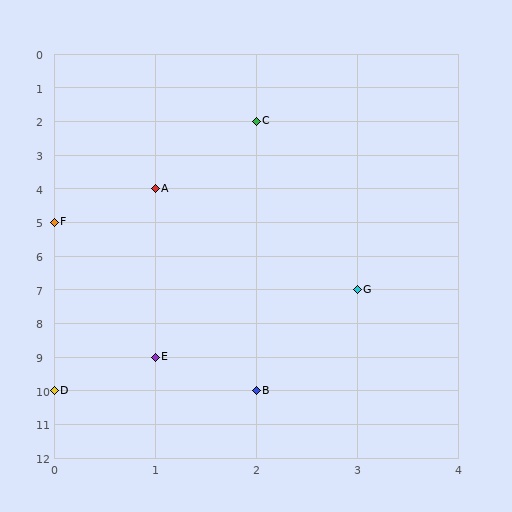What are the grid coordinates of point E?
Point E is at grid coordinates (1, 9).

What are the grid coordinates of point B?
Point B is at grid coordinates (2, 10).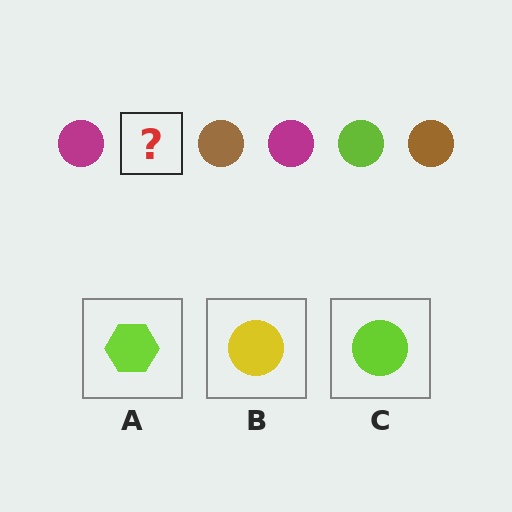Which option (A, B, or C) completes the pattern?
C.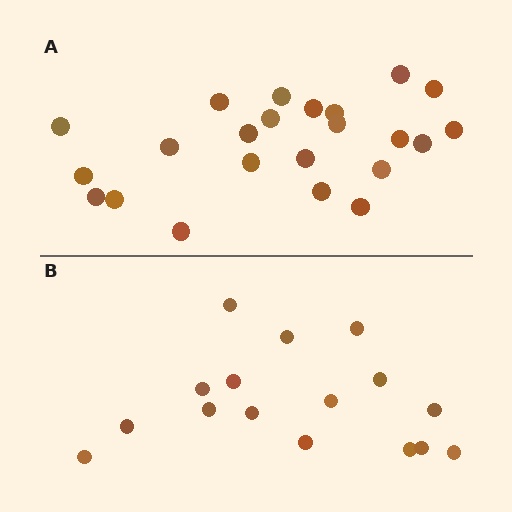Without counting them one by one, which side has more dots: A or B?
Region A (the top region) has more dots.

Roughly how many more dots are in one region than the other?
Region A has roughly 8 or so more dots than region B.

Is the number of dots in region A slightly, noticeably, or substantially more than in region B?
Region A has noticeably more, but not dramatically so. The ratio is roughly 1.4 to 1.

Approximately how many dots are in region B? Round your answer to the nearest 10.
About 20 dots. (The exact count is 16, which rounds to 20.)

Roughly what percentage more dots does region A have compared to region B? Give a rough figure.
About 45% more.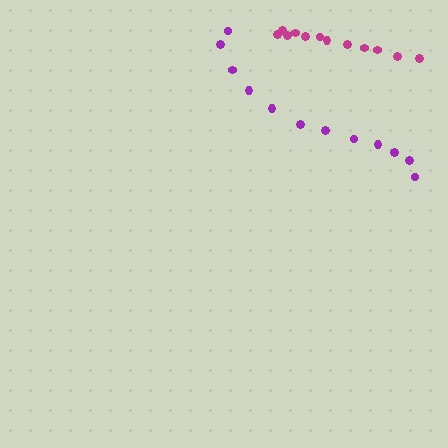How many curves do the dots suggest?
There are 2 distinct paths.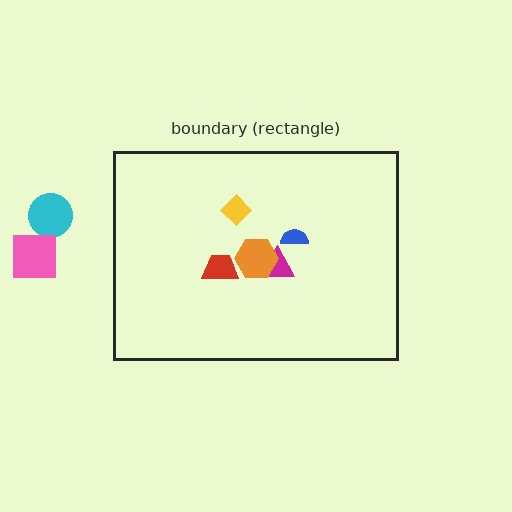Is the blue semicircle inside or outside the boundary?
Inside.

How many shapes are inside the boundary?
5 inside, 2 outside.